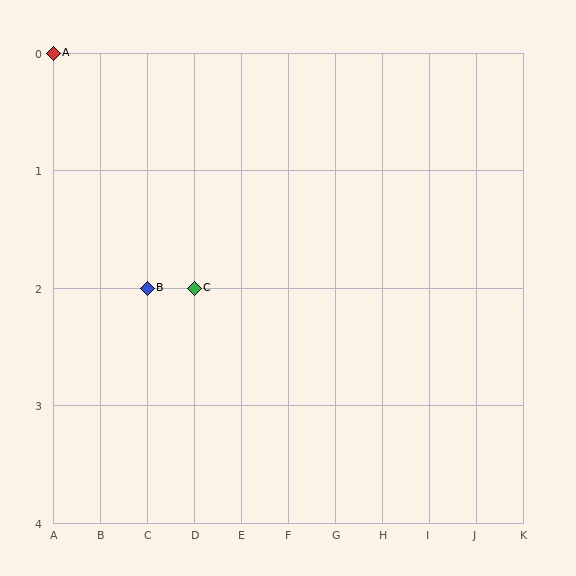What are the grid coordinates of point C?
Point C is at grid coordinates (D, 2).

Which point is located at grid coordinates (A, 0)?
Point A is at (A, 0).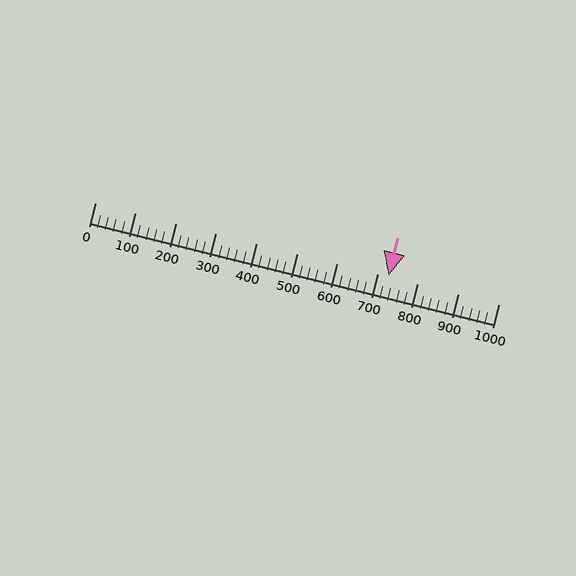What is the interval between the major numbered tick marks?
The major tick marks are spaced 100 units apart.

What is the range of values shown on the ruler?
The ruler shows values from 0 to 1000.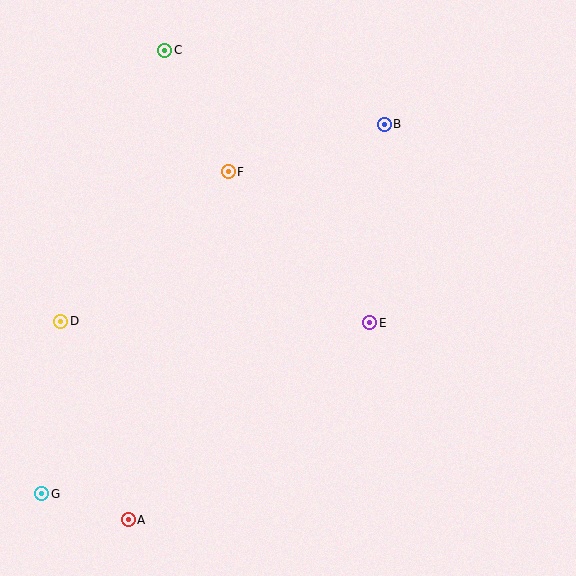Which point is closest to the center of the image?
Point E at (370, 323) is closest to the center.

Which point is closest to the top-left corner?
Point C is closest to the top-left corner.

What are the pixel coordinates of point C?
Point C is at (165, 50).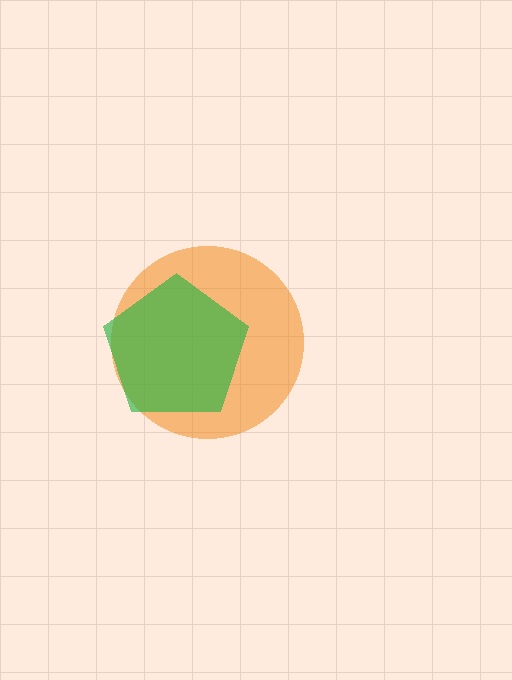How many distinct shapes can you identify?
There are 2 distinct shapes: an orange circle, a green pentagon.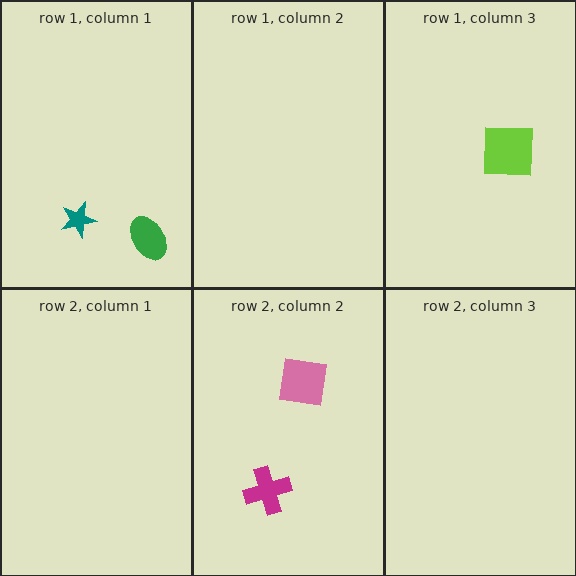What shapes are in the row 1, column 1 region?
The teal star, the green ellipse.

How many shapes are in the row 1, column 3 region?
1.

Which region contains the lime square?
The row 1, column 3 region.